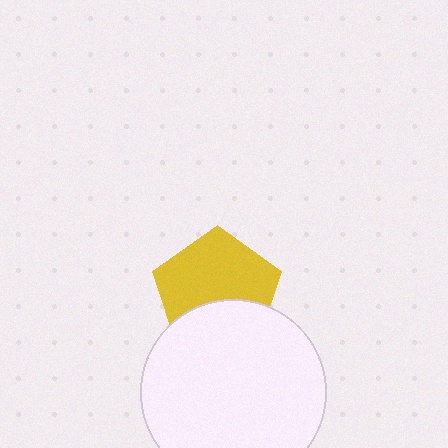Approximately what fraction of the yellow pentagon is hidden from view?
Roughly 36% of the yellow pentagon is hidden behind the white circle.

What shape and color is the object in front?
The object in front is a white circle.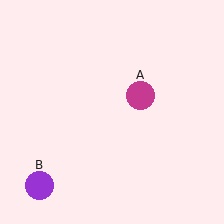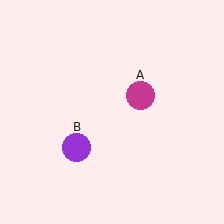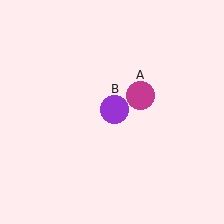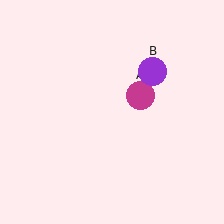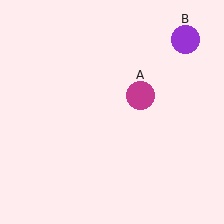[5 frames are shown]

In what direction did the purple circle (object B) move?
The purple circle (object B) moved up and to the right.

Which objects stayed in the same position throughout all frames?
Magenta circle (object A) remained stationary.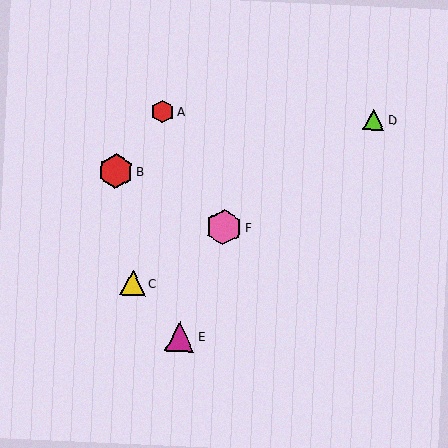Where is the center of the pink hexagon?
The center of the pink hexagon is at (224, 227).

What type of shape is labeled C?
Shape C is a yellow triangle.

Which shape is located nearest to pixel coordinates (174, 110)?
The red hexagon (labeled A) at (162, 112) is nearest to that location.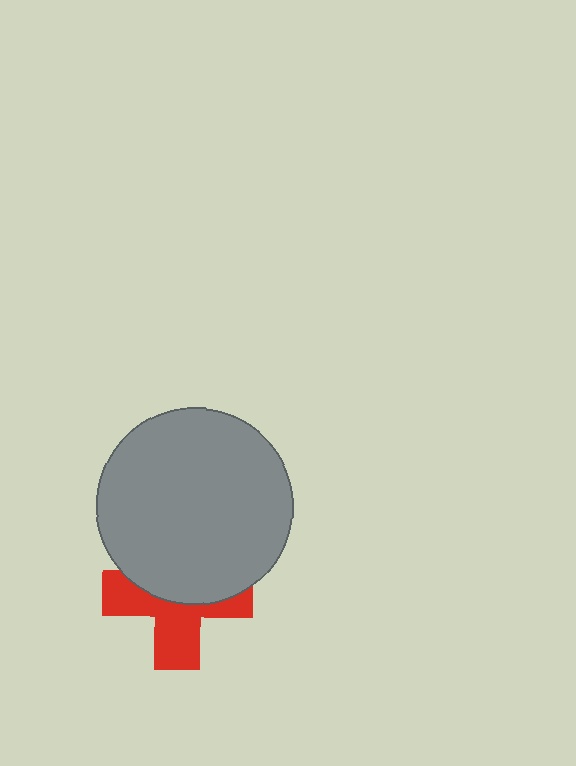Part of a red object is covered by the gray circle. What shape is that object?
It is a cross.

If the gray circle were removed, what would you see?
You would see the complete red cross.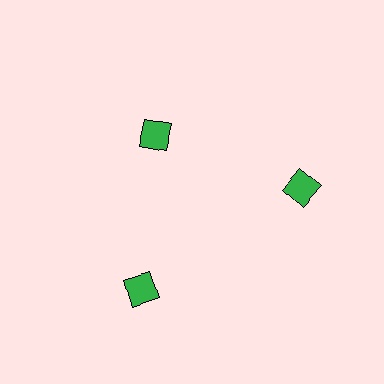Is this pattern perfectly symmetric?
No. The 3 green diamonds are arranged in a ring, but one element near the 11 o'clock position is pulled inward toward the center, breaking the 3-fold rotational symmetry.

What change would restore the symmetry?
The symmetry would be restored by moving it outward, back onto the ring so that all 3 diamonds sit at equal angles and equal distance from the center.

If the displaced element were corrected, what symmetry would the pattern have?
It would have 3-fold rotational symmetry — the pattern would map onto itself every 120 degrees.